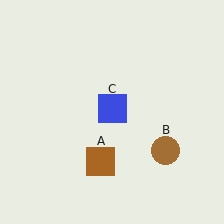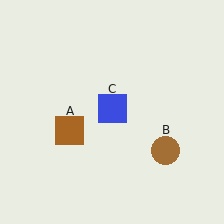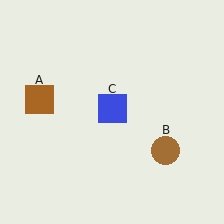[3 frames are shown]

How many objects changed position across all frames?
1 object changed position: brown square (object A).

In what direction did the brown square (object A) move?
The brown square (object A) moved up and to the left.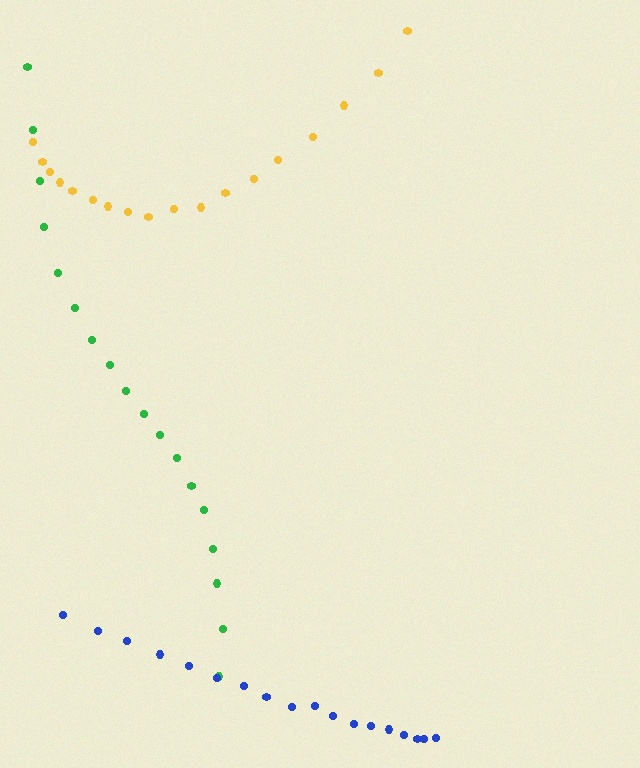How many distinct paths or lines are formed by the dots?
There are 3 distinct paths.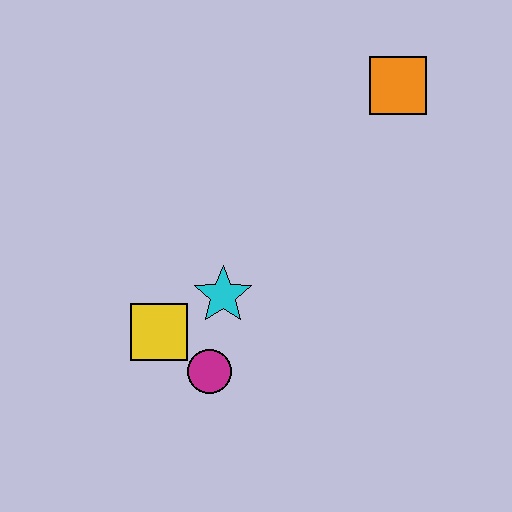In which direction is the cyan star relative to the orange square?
The cyan star is below the orange square.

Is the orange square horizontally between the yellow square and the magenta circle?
No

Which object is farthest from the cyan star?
The orange square is farthest from the cyan star.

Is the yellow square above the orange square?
No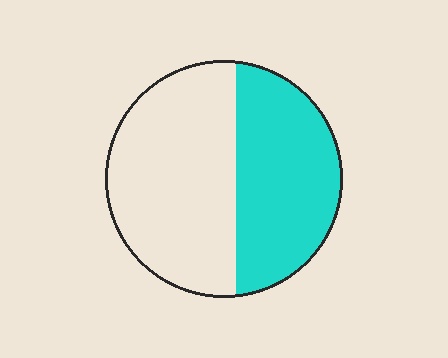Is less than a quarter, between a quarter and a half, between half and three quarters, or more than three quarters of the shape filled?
Between a quarter and a half.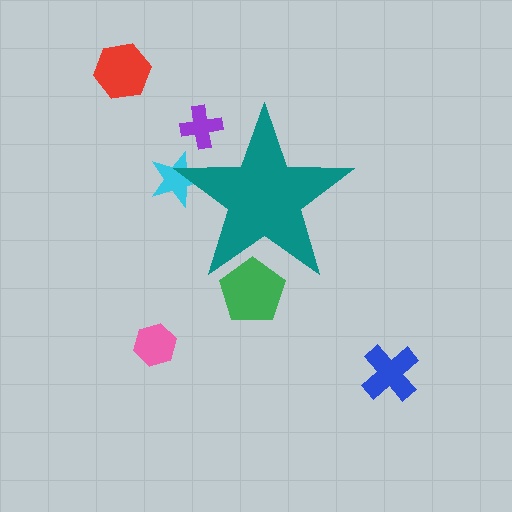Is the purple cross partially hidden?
Yes, the purple cross is partially hidden behind the teal star.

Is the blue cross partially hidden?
No, the blue cross is fully visible.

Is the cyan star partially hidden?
Yes, the cyan star is partially hidden behind the teal star.